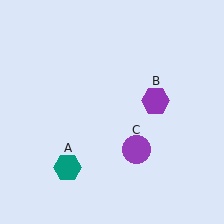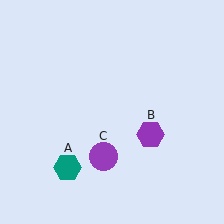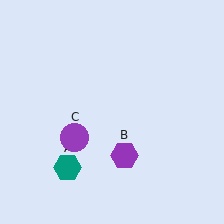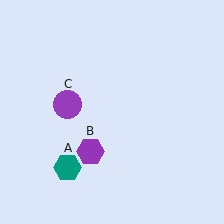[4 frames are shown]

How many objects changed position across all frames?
2 objects changed position: purple hexagon (object B), purple circle (object C).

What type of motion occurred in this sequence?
The purple hexagon (object B), purple circle (object C) rotated clockwise around the center of the scene.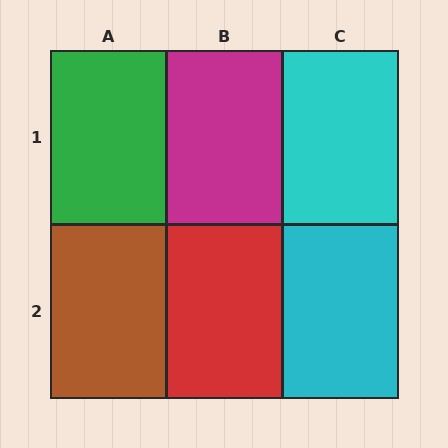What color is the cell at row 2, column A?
Brown.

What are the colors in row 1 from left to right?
Green, magenta, cyan.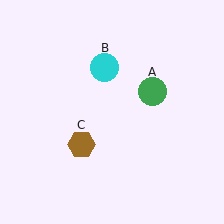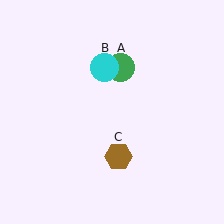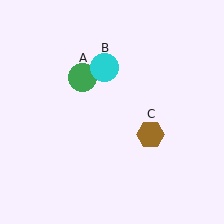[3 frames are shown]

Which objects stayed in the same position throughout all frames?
Cyan circle (object B) remained stationary.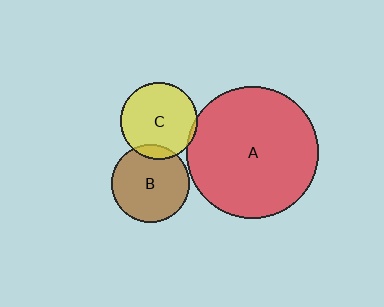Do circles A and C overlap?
Yes.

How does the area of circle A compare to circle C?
Approximately 2.9 times.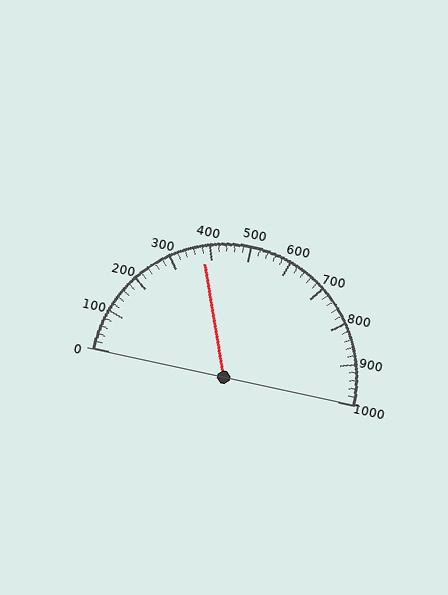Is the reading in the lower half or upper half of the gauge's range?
The reading is in the lower half of the range (0 to 1000).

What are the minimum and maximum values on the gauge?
The gauge ranges from 0 to 1000.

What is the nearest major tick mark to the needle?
The nearest major tick mark is 400.